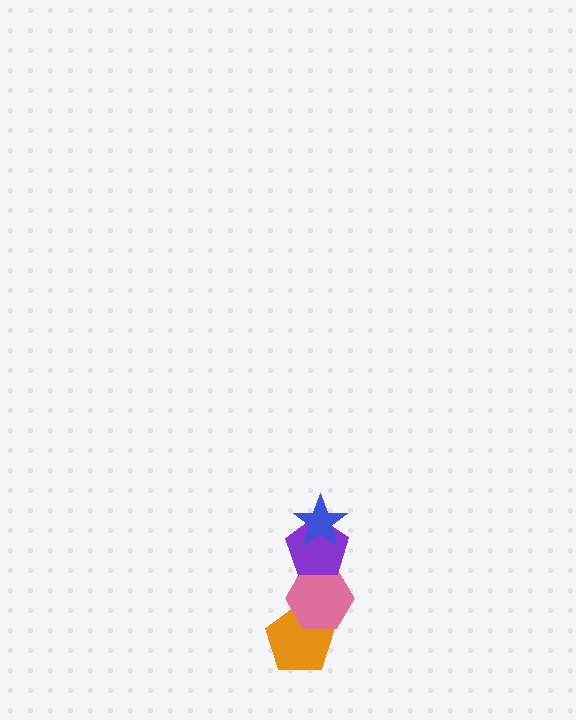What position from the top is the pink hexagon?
The pink hexagon is 3rd from the top.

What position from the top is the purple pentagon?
The purple pentagon is 2nd from the top.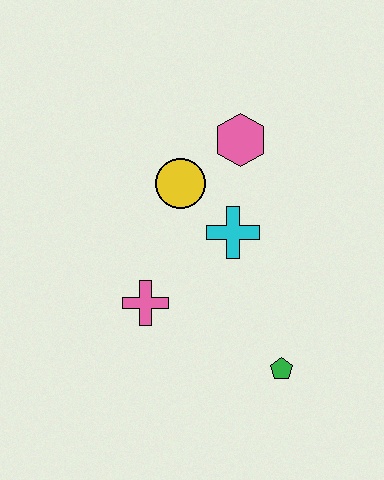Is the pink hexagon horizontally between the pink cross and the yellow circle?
No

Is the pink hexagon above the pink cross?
Yes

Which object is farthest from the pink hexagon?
The green pentagon is farthest from the pink hexagon.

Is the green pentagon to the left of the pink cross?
No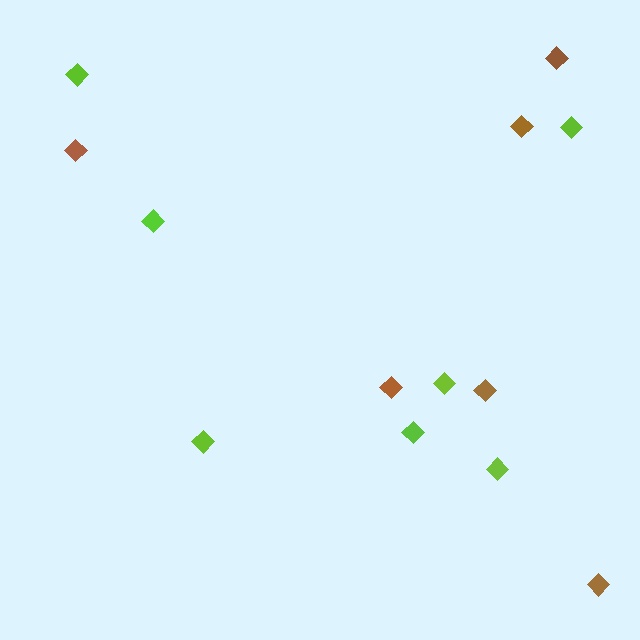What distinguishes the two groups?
There are 2 groups: one group of brown diamonds (6) and one group of lime diamonds (7).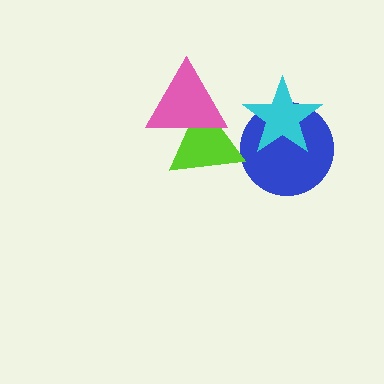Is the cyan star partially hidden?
No, no other shape covers it.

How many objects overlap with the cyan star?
1 object overlaps with the cyan star.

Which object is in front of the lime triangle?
The pink triangle is in front of the lime triangle.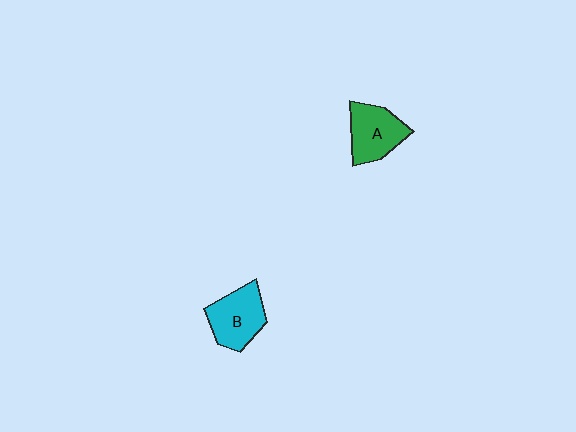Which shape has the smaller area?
Shape A (green).